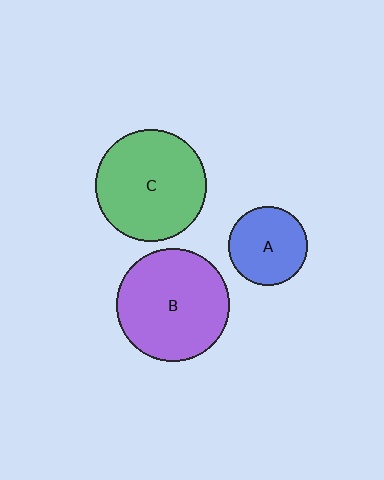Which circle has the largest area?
Circle B (purple).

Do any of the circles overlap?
No, none of the circles overlap.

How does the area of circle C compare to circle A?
Approximately 2.0 times.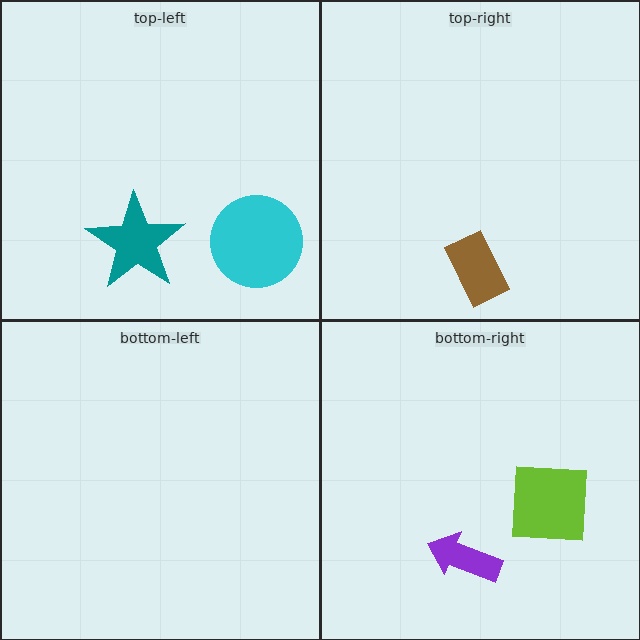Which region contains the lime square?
The bottom-right region.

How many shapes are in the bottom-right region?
2.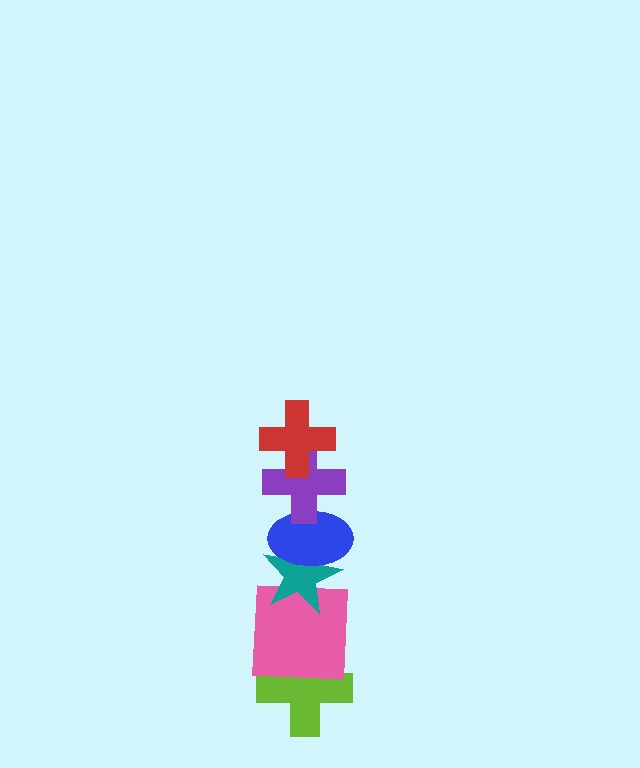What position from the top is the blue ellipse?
The blue ellipse is 3rd from the top.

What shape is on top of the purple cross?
The red cross is on top of the purple cross.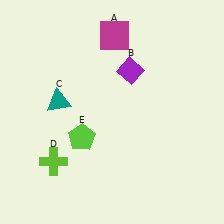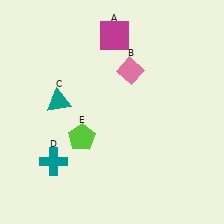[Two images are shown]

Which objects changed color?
B changed from purple to pink. D changed from lime to teal.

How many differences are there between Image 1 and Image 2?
There are 2 differences between the two images.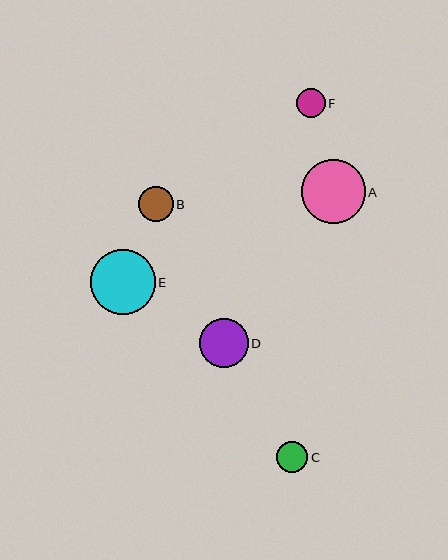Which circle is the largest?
Circle E is the largest with a size of approximately 64 pixels.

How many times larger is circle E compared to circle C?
Circle E is approximately 2.0 times the size of circle C.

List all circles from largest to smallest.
From largest to smallest: E, A, D, B, C, F.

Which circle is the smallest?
Circle F is the smallest with a size of approximately 29 pixels.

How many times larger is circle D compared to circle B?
Circle D is approximately 1.4 times the size of circle B.